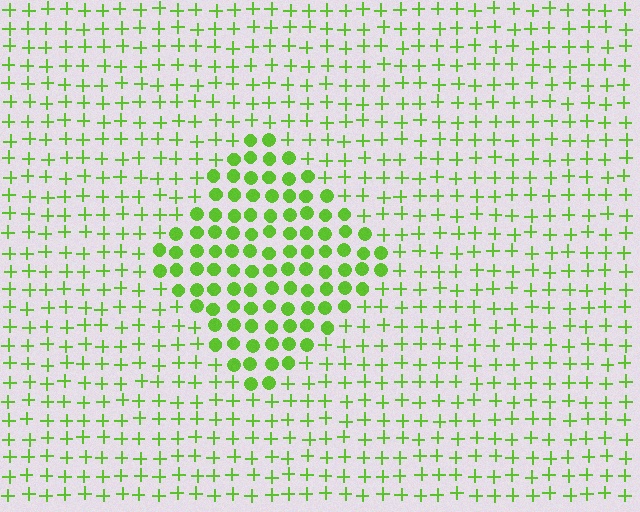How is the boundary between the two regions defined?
The boundary is defined by a change in element shape: circles inside vs. plus signs outside. All elements share the same color and spacing.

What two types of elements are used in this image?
The image uses circles inside the diamond region and plus signs outside it.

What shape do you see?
I see a diamond.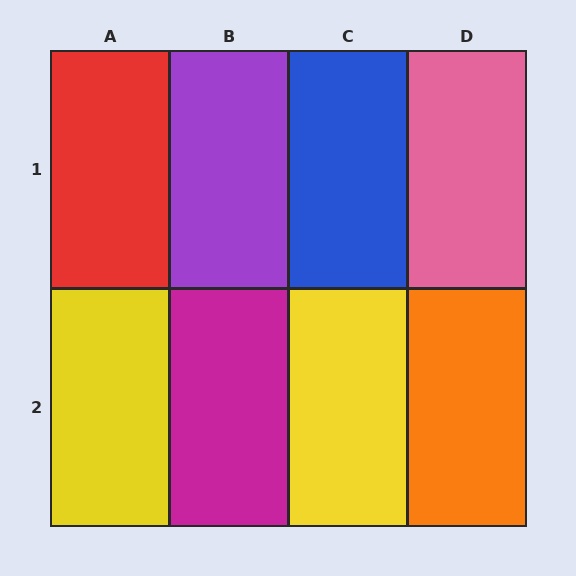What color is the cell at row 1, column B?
Purple.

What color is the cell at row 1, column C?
Blue.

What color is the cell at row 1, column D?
Pink.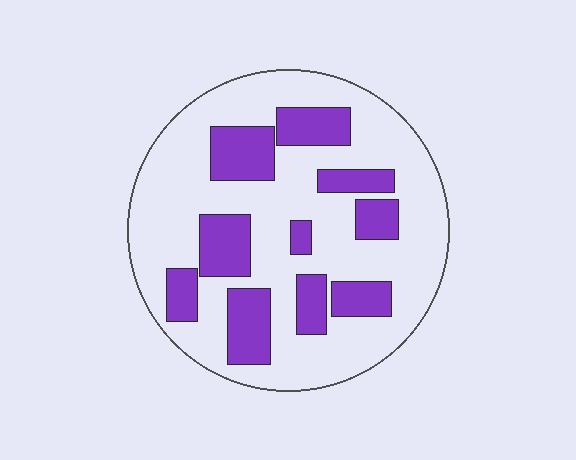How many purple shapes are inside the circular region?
10.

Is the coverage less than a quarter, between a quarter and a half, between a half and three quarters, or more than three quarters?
Between a quarter and a half.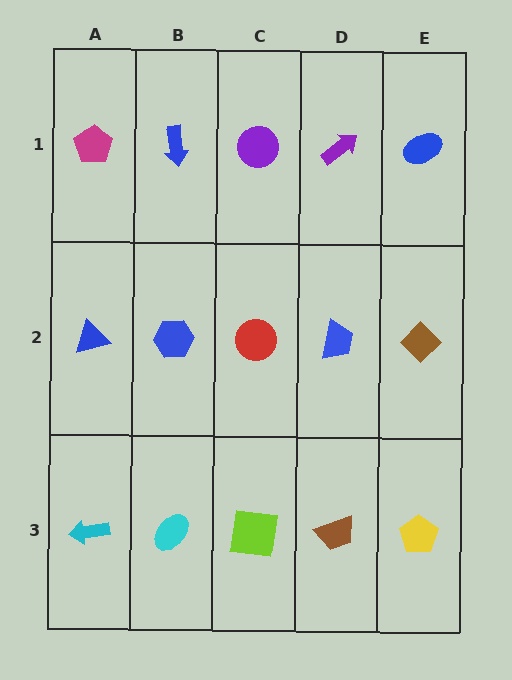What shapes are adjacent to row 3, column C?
A red circle (row 2, column C), a cyan ellipse (row 3, column B), a brown trapezoid (row 3, column D).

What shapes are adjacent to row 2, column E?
A blue ellipse (row 1, column E), a yellow pentagon (row 3, column E), a blue trapezoid (row 2, column D).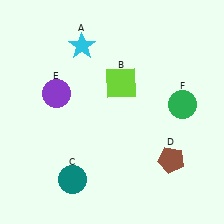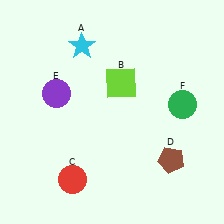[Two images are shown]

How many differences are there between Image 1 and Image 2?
There is 1 difference between the two images.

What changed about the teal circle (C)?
In Image 1, C is teal. In Image 2, it changed to red.